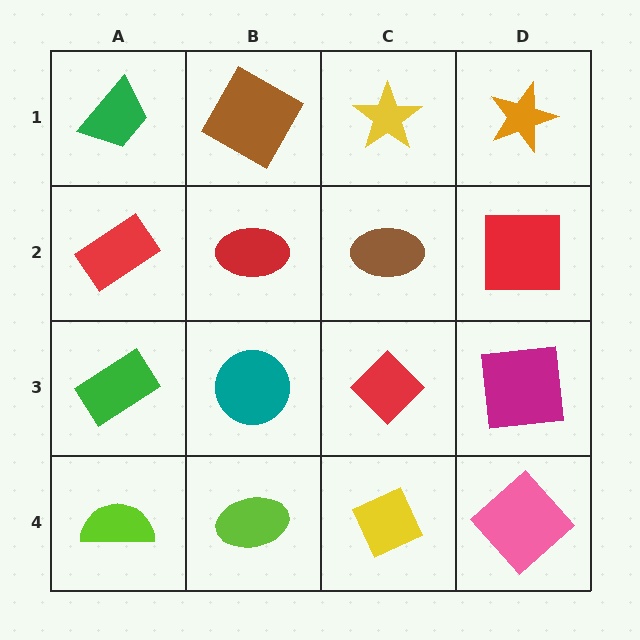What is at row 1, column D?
An orange star.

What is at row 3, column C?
A red diamond.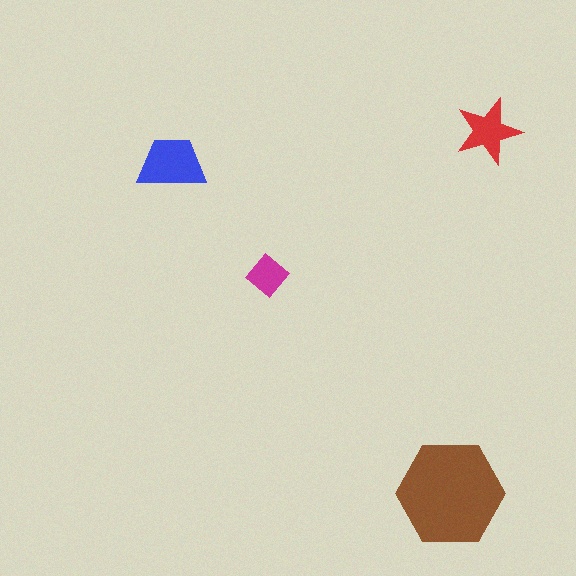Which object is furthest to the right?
The red star is rightmost.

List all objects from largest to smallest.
The brown hexagon, the blue trapezoid, the red star, the magenta diamond.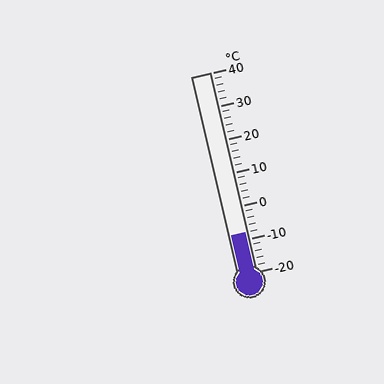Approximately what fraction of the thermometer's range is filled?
The thermometer is filled to approximately 20% of its range.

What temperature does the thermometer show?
The thermometer shows approximately -8°C.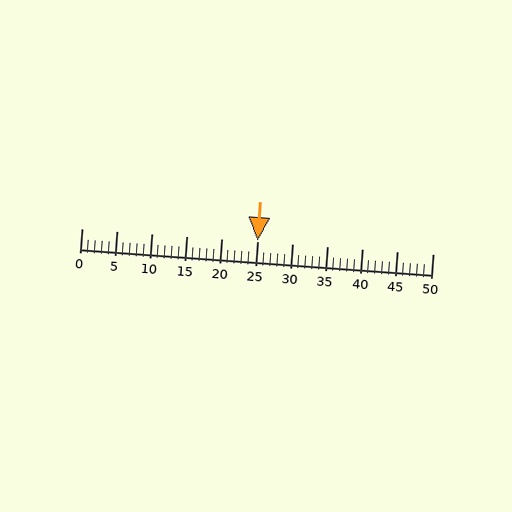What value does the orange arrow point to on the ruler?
The orange arrow points to approximately 25.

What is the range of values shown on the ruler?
The ruler shows values from 0 to 50.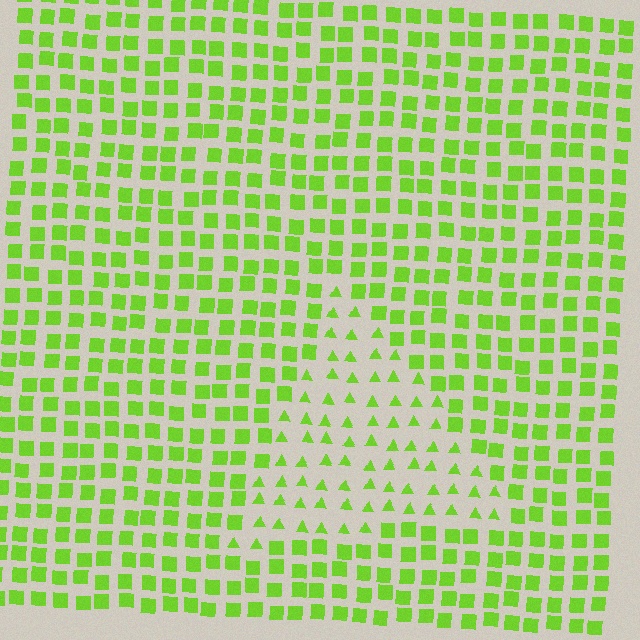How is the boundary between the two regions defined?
The boundary is defined by a change in element shape: triangles inside vs. squares outside. All elements share the same color and spacing.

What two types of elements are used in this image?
The image uses triangles inside the triangle region and squares outside it.